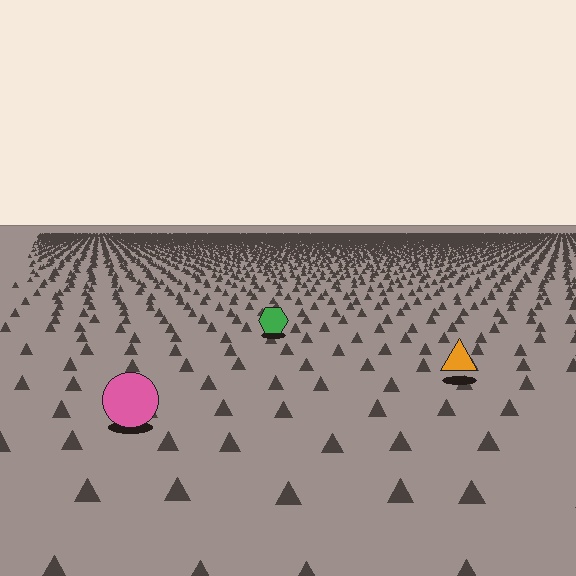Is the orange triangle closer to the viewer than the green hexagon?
Yes. The orange triangle is closer — you can tell from the texture gradient: the ground texture is coarser near it.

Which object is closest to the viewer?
The pink circle is closest. The texture marks near it are larger and more spread out.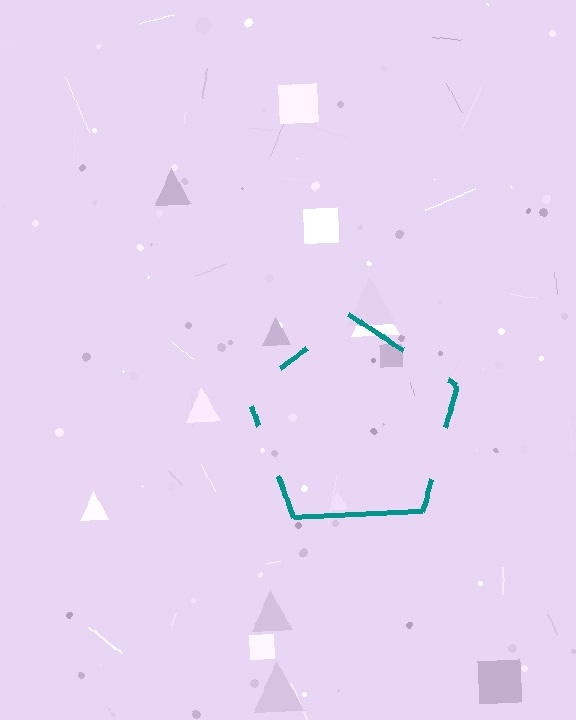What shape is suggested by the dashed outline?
The dashed outline suggests a pentagon.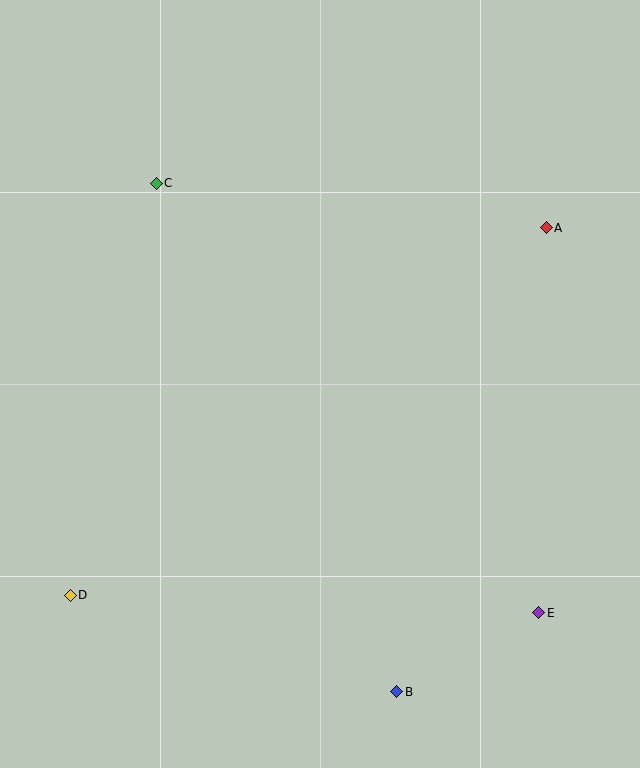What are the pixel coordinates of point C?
Point C is at (156, 183).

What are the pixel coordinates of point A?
Point A is at (546, 228).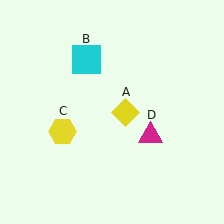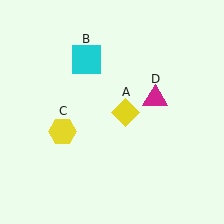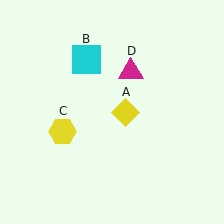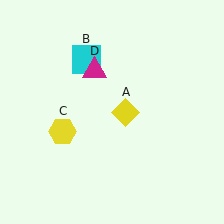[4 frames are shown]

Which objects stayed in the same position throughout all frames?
Yellow diamond (object A) and cyan square (object B) and yellow hexagon (object C) remained stationary.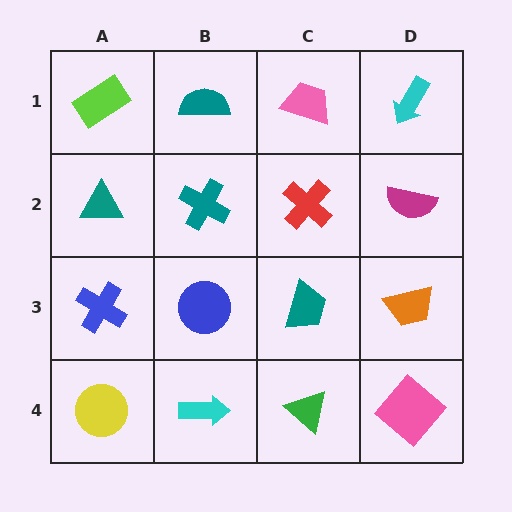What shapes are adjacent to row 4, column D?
An orange trapezoid (row 3, column D), a green triangle (row 4, column C).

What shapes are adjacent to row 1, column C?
A red cross (row 2, column C), a teal semicircle (row 1, column B), a cyan arrow (row 1, column D).